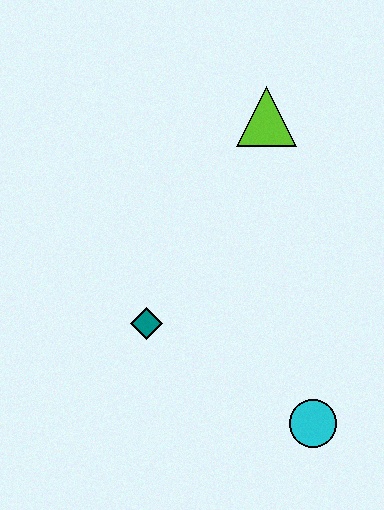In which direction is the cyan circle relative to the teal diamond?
The cyan circle is to the right of the teal diamond.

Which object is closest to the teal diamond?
The cyan circle is closest to the teal diamond.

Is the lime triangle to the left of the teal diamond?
No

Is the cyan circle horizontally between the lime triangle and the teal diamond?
No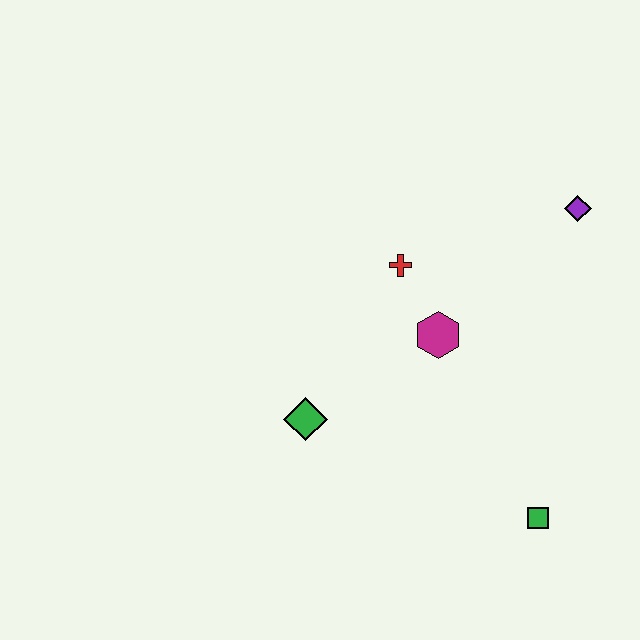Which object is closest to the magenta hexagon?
The red cross is closest to the magenta hexagon.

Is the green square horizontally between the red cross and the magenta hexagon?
No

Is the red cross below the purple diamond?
Yes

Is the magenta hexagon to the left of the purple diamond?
Yes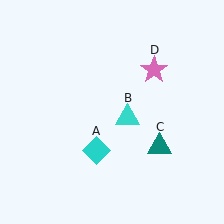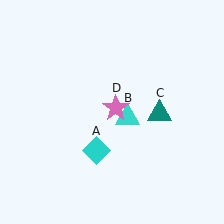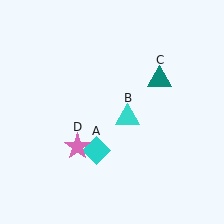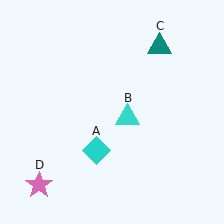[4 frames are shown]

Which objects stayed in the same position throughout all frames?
Cyan diamond (object A) and cyan triangle (object B) remained stationary.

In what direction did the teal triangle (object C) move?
The teal triangle (object C) moved up.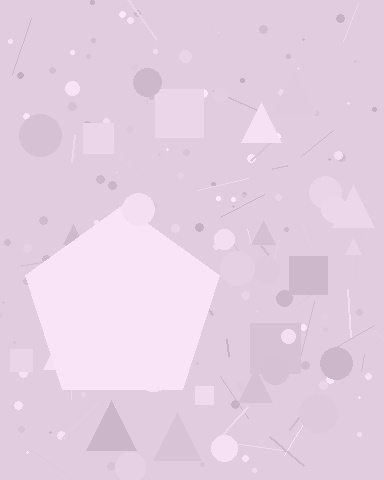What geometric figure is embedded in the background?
A pentagon is embedded in the background.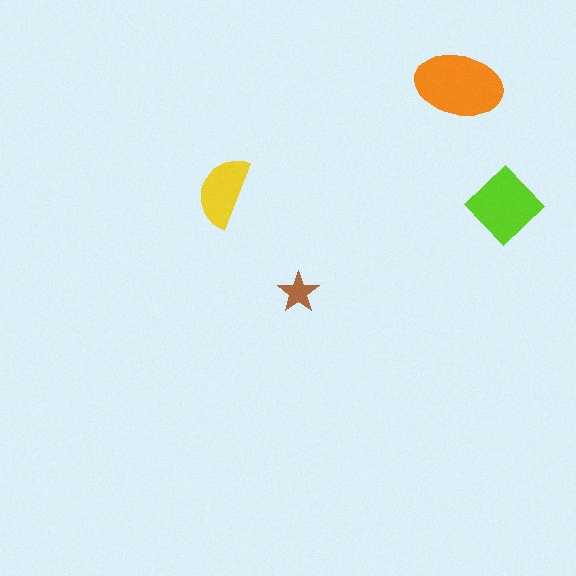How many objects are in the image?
There are 4 objects in the image.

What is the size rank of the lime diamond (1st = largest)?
2nd.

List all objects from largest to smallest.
The orange ellipse, the lime diamond, the yellow semicircle, the brown star.